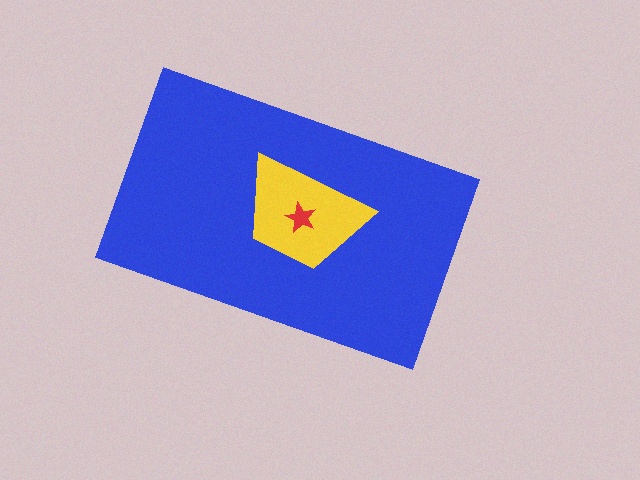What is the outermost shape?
The blue rectangle.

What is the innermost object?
The red star.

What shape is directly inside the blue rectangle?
The yellow trapezoid.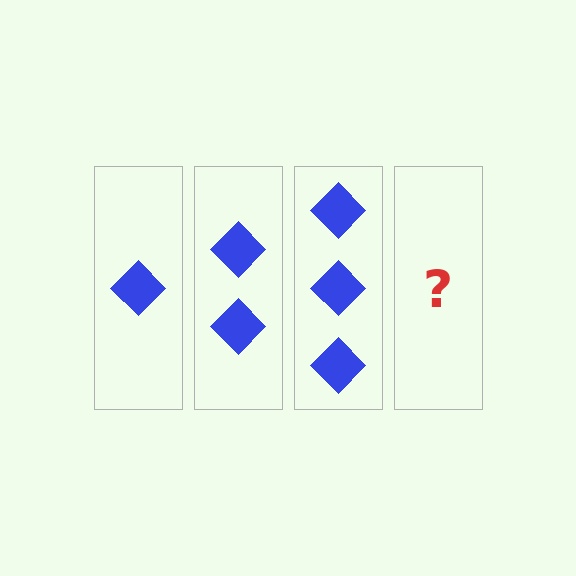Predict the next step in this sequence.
The next step is 4 diamonds.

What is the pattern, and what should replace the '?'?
The pattern is that each step adds one more diamond. The '?' should be 4 diamonds.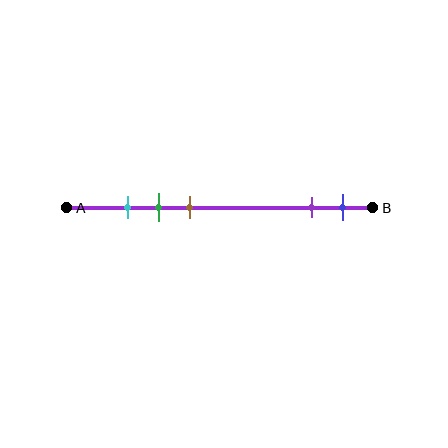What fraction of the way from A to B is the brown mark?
The brown mark is approximately 40% (0.4) of the way from A to B.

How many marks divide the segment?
There are 5 marks dividing the segment.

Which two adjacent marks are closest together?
The cyan and green marks are the closest adjacent pair.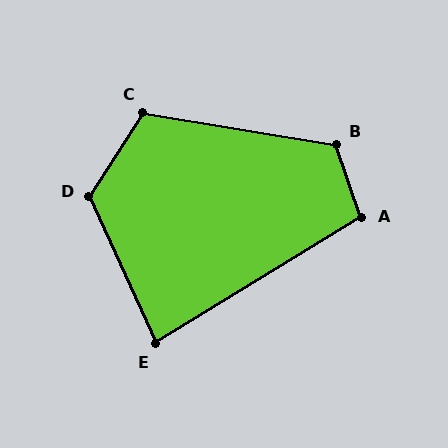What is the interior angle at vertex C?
Approximately 113 degrees (obtuse).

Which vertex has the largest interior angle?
D, at approximately 123 degrees.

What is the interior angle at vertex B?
Approximately 118 degrees (obtuse).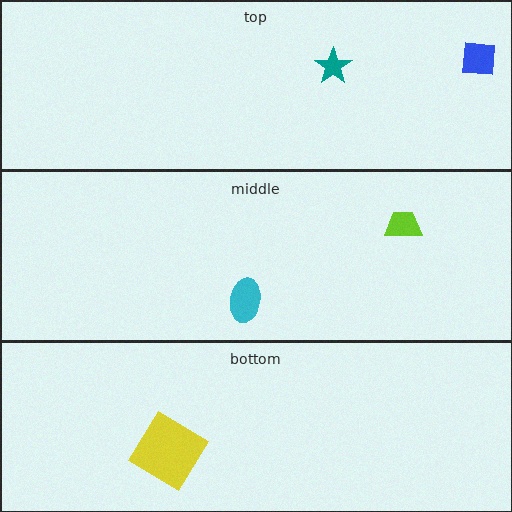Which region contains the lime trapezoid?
The middle region.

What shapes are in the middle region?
The lime trapezoid, the cyan ellipse.